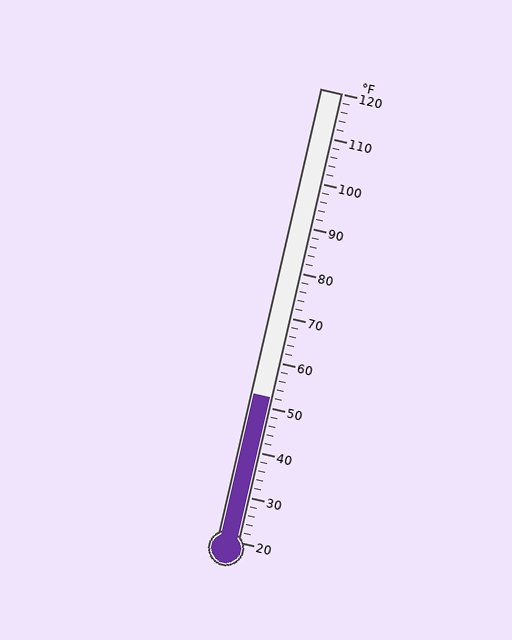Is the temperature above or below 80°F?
The temperature is below 80°F.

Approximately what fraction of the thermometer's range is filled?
The thermometer is filled to approximately 30% of its range.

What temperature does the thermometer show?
The thermometer shows approximately 52°F.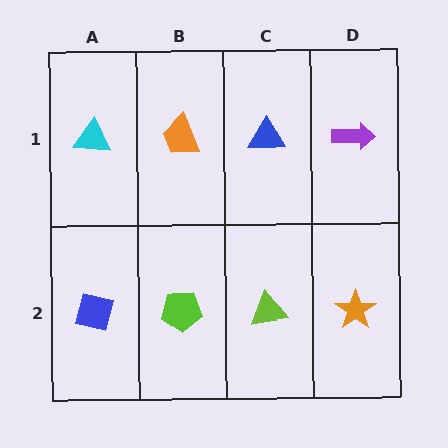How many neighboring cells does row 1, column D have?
2.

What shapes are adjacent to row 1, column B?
A lime pentagon (row 2, column B), a cyan triangle (row 1, column A), a blue triangle (row 1, column C).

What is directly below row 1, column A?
A blue square.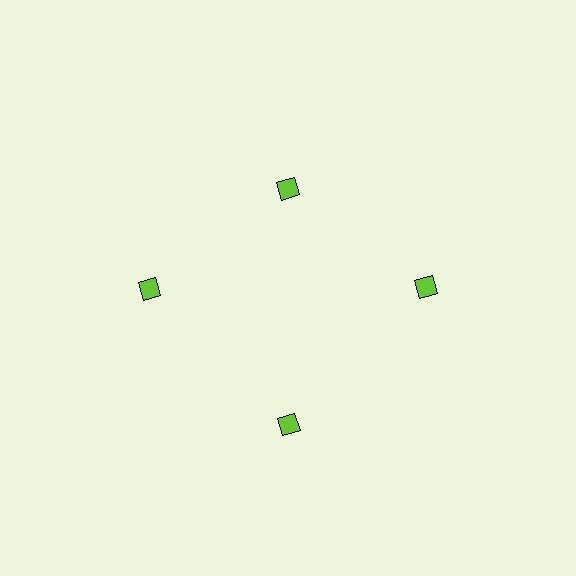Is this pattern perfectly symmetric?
No. The 4 lime diamonds are arranged in a ring, but one element near the 12 o'clock position is pulled inward toward the center, breaking the 4-fold rotational symmetry.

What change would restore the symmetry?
The symmetry would be restored by moving it outward, back onto the ring so that all 4 diamonds sit at equal angles and equal distance from the center.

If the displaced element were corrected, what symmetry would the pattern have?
It would have 4-fold rotational symmetry — the pattern would map onto itself every 90 degrees.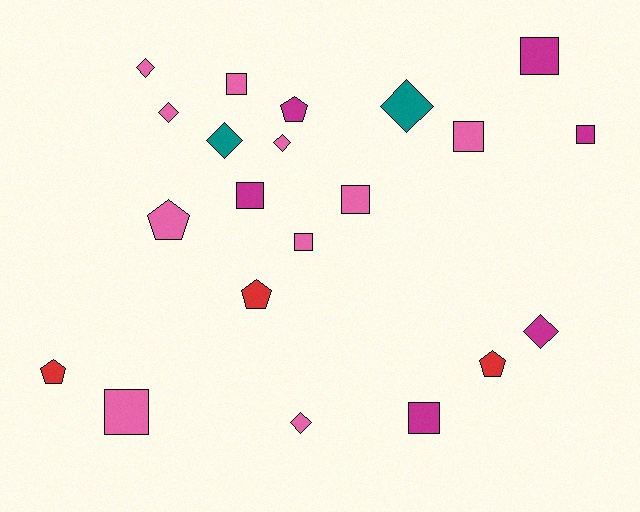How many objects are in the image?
There are 21 objects.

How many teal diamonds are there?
There are 2 teal diamonds.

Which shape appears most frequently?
Square, with 9 objects.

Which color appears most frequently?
Pink, with 10 objects.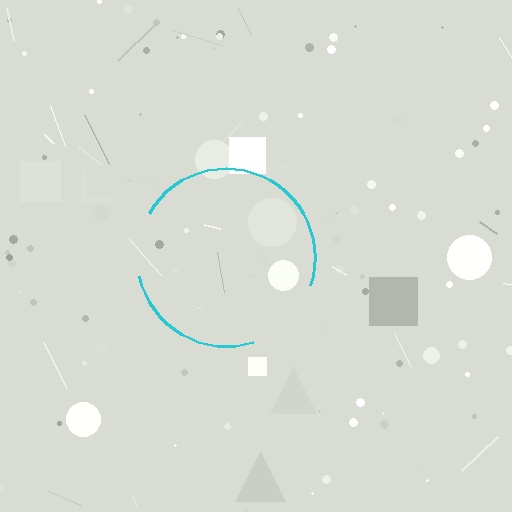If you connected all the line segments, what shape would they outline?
They would outline a circle.